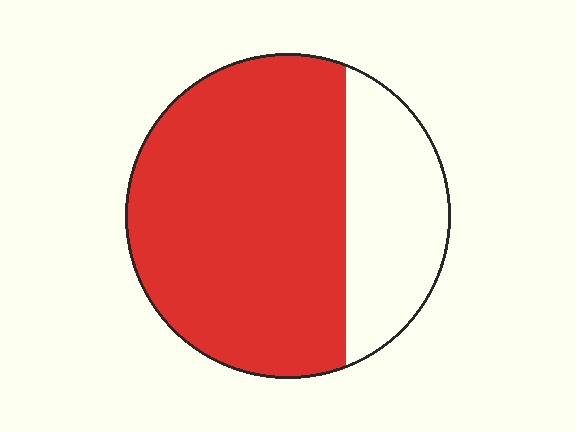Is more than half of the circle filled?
Yes.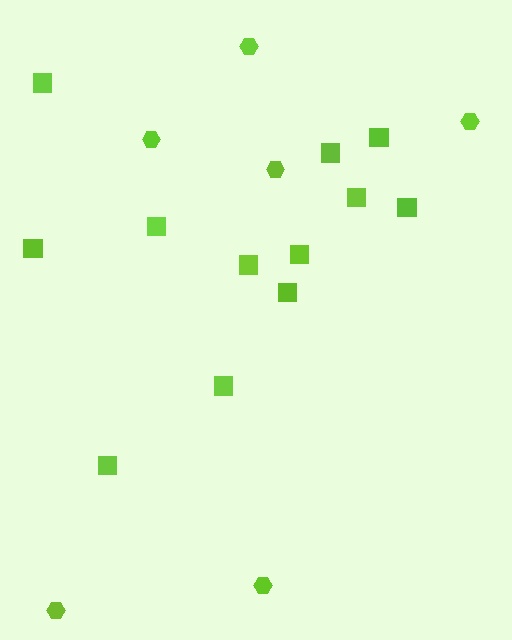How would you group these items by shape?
There are 2 groups: one group of squares (12) and one group of hexagons (6).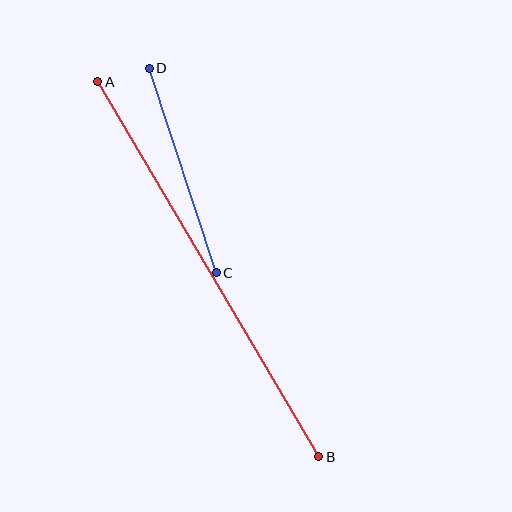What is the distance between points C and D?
The distance is approximately 215 pixels.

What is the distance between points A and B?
The distance is approximately 435 pixels.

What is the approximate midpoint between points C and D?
The midpoint is at approximately (183, 171) pixels.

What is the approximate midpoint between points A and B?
The midpoint is at approximately (208, 269) pixels.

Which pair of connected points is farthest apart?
Points A and B are farthest apart.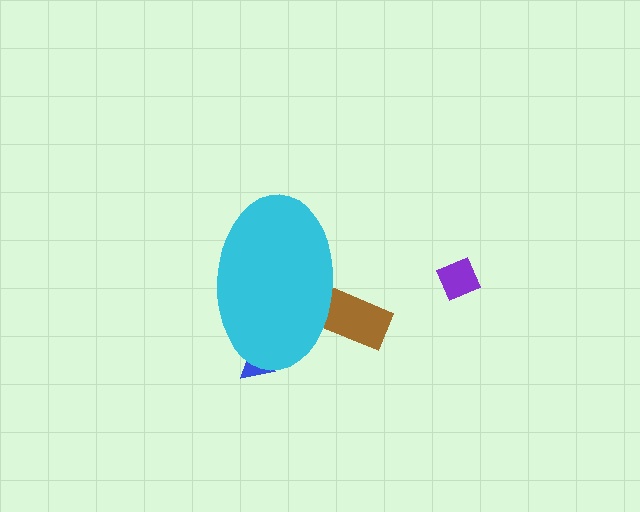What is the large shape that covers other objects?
A cyan ellipse.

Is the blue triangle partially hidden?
Yes, the blue triangle is partially hidden behind the cyan ellipse.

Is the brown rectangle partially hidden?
Yes, the brown rectangle is partially hidden behind the cyan ellipse.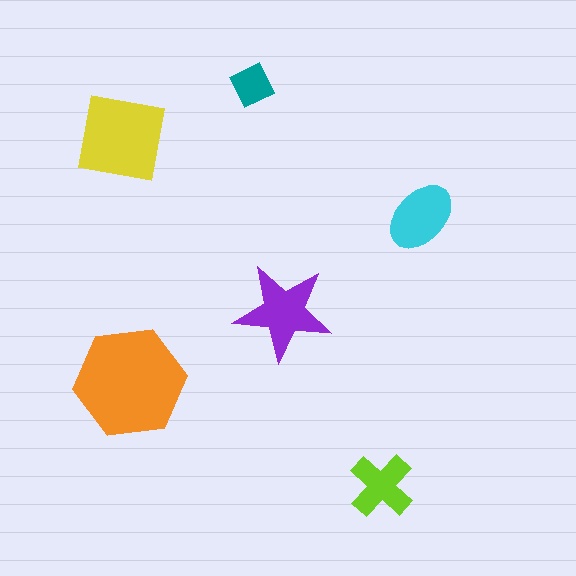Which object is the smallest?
The teal diamond.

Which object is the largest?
The orange hexagon.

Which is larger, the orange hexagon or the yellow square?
The orange hexagon.